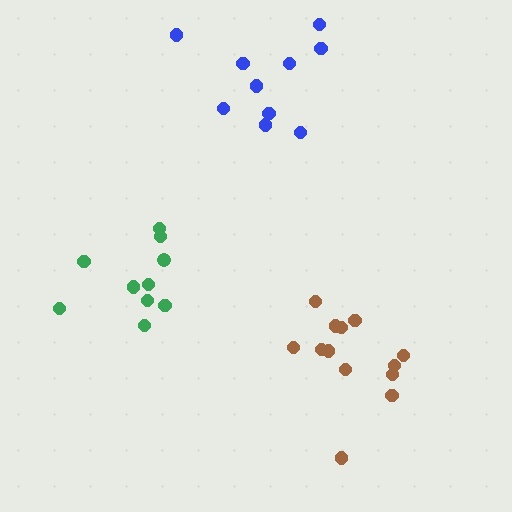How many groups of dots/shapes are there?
There are 3 groups.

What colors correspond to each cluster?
The clusters are colored: green, brown, blue.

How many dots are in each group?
Group 1: 10 dots, Group 2: 13 dots, Group 3: 10 dots (33 total).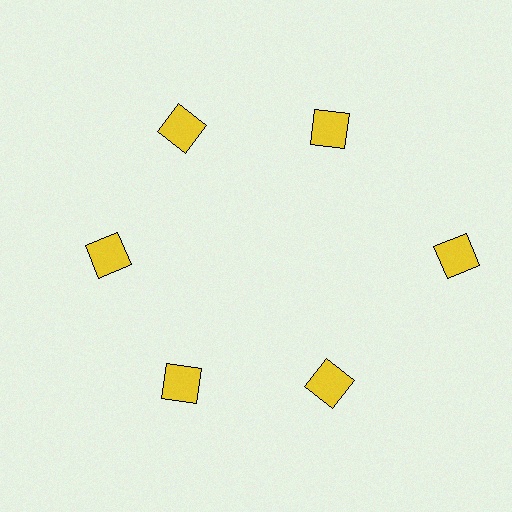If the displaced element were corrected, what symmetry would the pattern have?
It would have 6-fold rotational symmetry — the pattern would map onto itself every 60 degrees.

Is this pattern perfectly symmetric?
No. The 6 yellow diamonds are arranged in a ring, but one element near the 3 o'clock position is pushed outward from the center, breaking the 6-fold rotational symmetry.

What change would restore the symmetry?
The symmetry would be restored by moving it inward, back onto the ring so that all 6 diamonds sit at equal angles and equal distance from the center.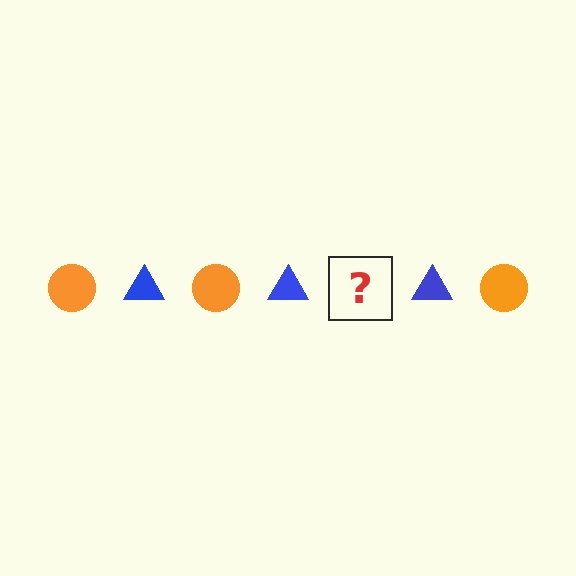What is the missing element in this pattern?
The missing element is an orange circle.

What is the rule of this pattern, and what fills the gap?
The rule is that the pattern alternates between orange circle and blue triangle. The gap should be filled with an orange circle.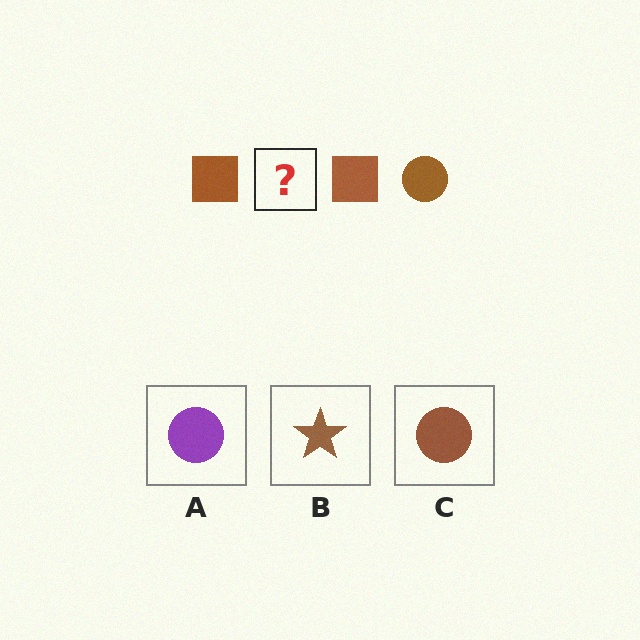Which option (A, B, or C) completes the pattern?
C.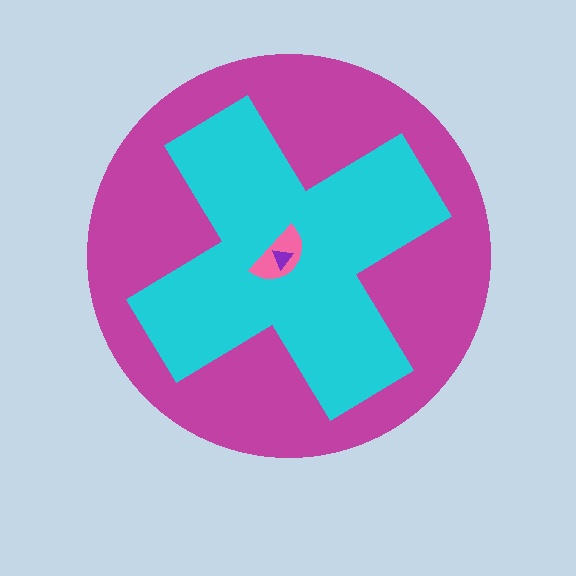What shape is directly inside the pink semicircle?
The purple triangle.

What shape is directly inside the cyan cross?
The pink semicircle.